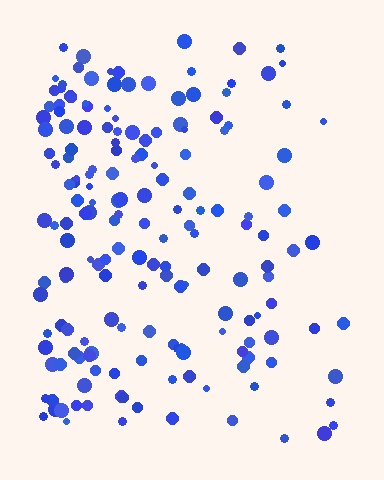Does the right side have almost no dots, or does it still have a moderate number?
Still a moderate number, just noticeably fewer than the left.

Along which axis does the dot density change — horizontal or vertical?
Horizontal.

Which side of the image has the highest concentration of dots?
The left.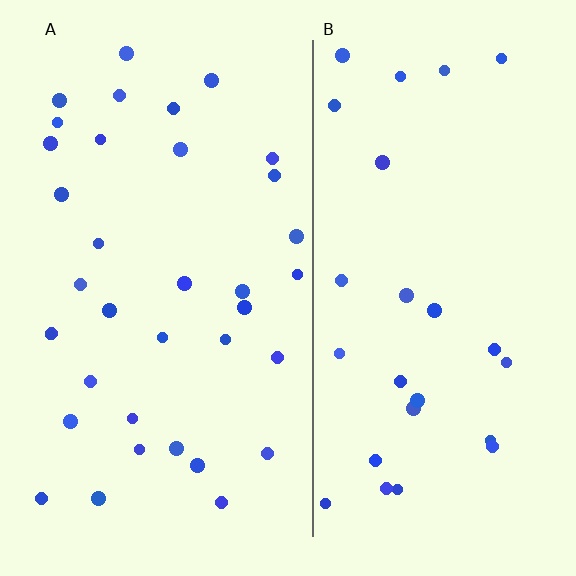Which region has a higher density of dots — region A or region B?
A (the left).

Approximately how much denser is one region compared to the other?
Approximately 1.4× — region A over region B.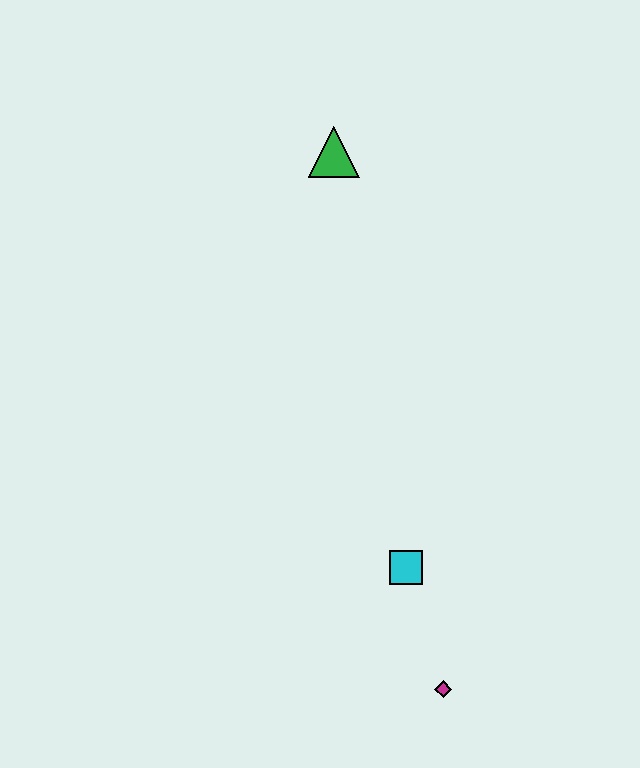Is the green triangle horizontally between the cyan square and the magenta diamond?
No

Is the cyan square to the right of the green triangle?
Yes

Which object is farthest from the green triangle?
The magenta diamond is farthest from the green triangle.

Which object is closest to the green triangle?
The cyan square is closest to the green triangle.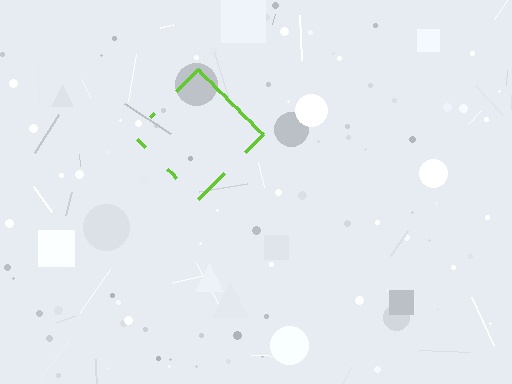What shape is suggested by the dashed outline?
The dashed outline suggests a diamond.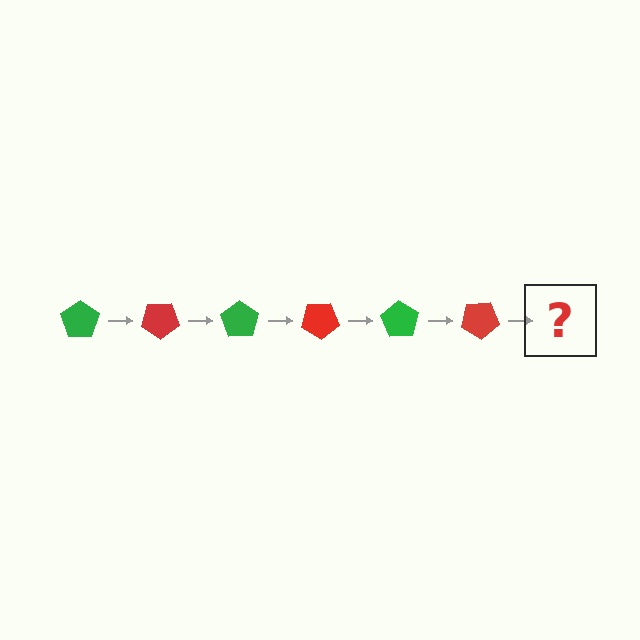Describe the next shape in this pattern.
It should be a green pentagon, rotated 210 degrees from the start.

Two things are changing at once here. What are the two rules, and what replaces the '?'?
The two rules are that it rotates 35 degrees each step and the color cycles through green and red. The '?' should be a green pentagon, rotated 210 degrees from the start.